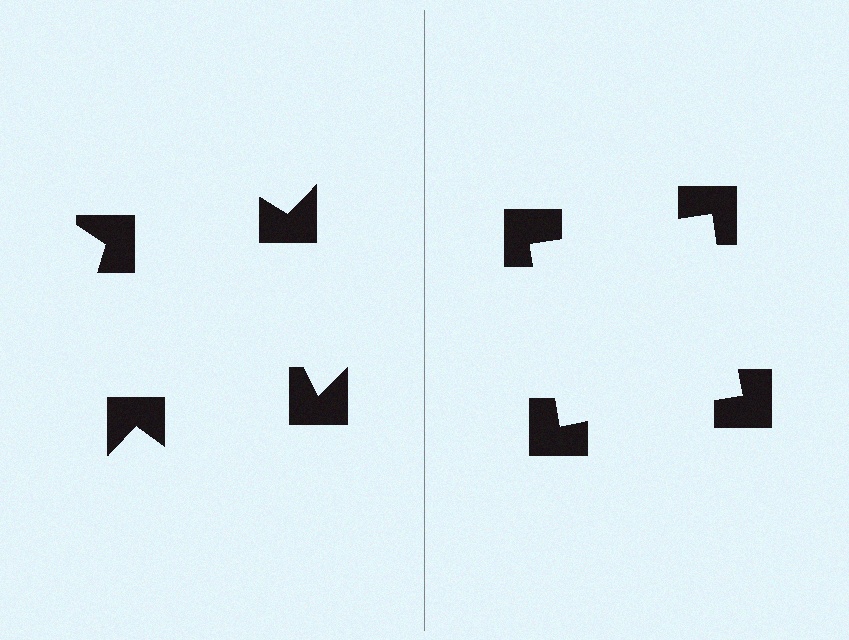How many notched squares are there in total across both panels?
8 — 4 on each side.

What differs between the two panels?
The notched squares are positioned identically on both sides; only the wedge orientations differ. On the right they align to a square; on the left they are misaligned.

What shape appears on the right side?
An illusory square.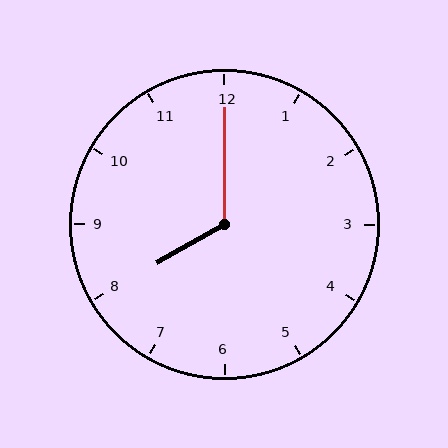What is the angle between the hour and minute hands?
Approximately 120 degrees.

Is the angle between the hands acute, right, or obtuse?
It is obtuse.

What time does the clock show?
8:00.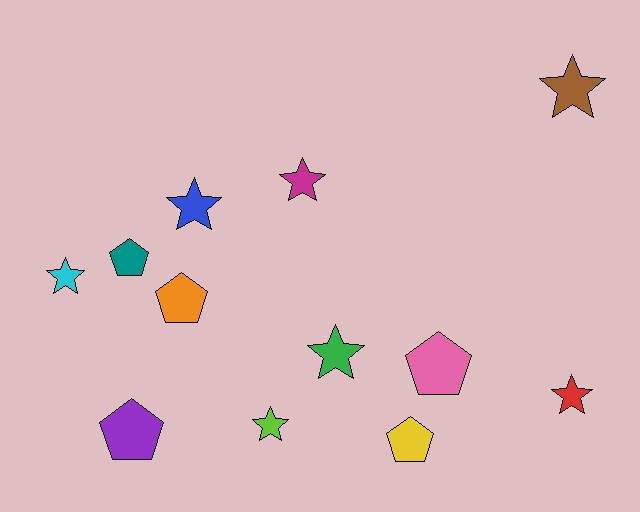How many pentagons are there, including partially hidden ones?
There are 5 pentagons.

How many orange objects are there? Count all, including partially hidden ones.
There is 1 orange object.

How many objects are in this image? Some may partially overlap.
There are 12 objects.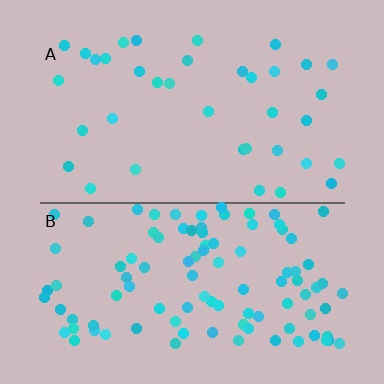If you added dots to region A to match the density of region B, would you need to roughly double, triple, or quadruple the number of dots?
Approximately triple.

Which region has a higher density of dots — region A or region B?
B (the bottom).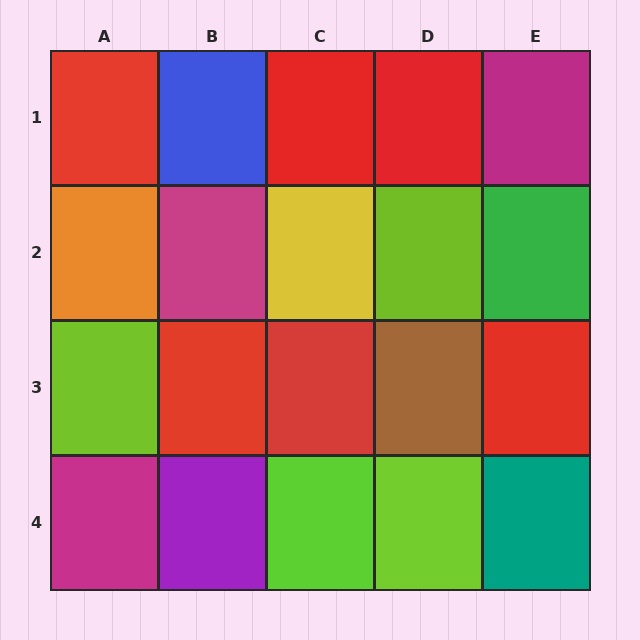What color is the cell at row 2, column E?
Green.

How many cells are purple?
1 cell is purple.